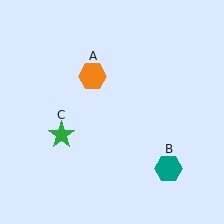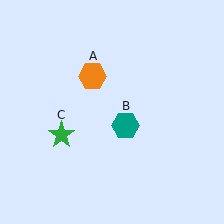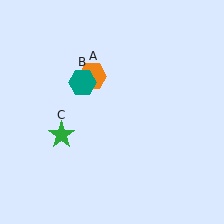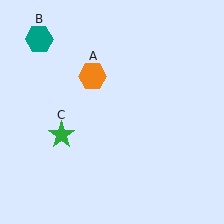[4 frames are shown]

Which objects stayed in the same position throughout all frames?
Orange hexagon (object A) and green star (object C) remained stationary.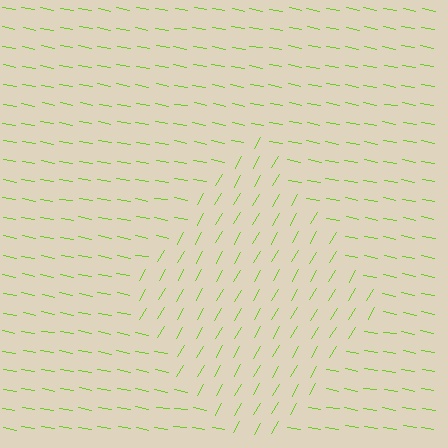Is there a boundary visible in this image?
Yes, there is a texture boundary formed by a change in line orientation.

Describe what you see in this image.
The image is filled with small lime line segments. A diamond region in the image has lines oriented differently from the surrounding lines, creating a visible texture boundary.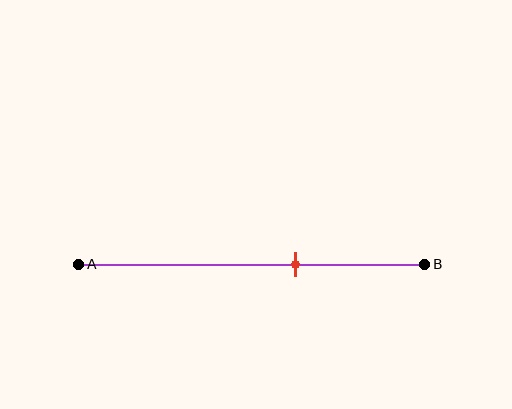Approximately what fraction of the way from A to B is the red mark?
The red mark is approximately 65% of the way from A to B.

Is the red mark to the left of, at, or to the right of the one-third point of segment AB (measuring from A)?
The red mark is to the right of the one-third point of segment AB.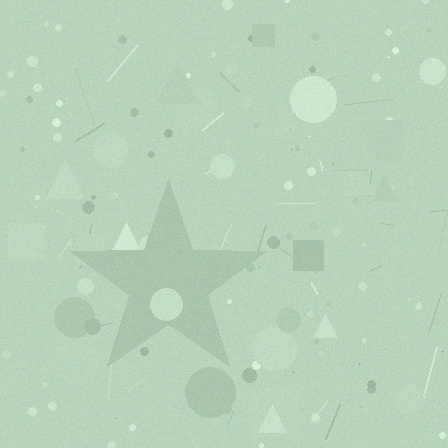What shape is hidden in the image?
A star is hidden in the image.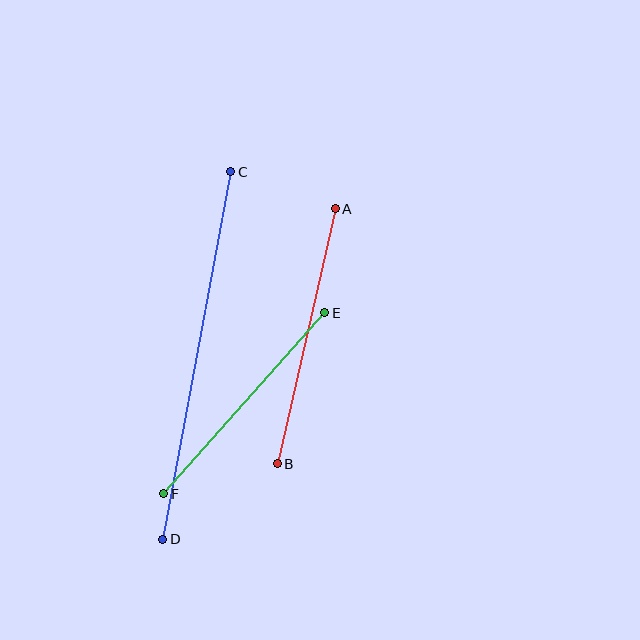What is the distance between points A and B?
The distance is approximately 262 pixels.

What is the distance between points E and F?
The distance is approximately 242 pixels.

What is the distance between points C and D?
The distance is approximately 374 pixels.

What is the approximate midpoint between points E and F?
The midpoint is at approximately (244, 403) pixels.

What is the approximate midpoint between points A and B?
The midpoint is at approximately (306, 336) pixels.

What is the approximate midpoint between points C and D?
The midpoint is at approximately (197, 356) pixels.